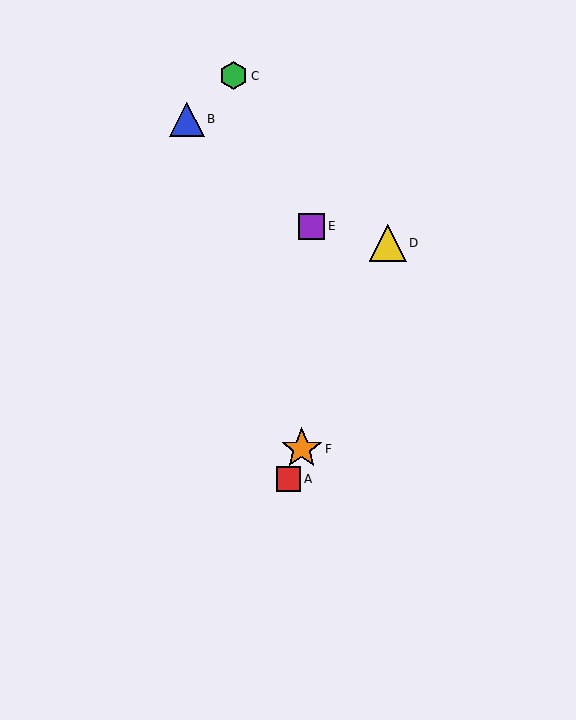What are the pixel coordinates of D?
Object D is at (388, 243).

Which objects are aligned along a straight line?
Objects A, D, F are aligned along a straight line.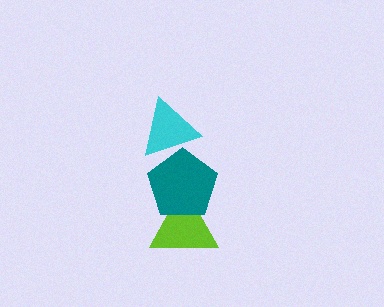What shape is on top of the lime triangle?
The teal pentagon is on top of the lime triangle.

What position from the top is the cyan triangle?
The cyan triangle is 1st from the top.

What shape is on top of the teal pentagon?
The cyan triangle is on top of the teal pentagon.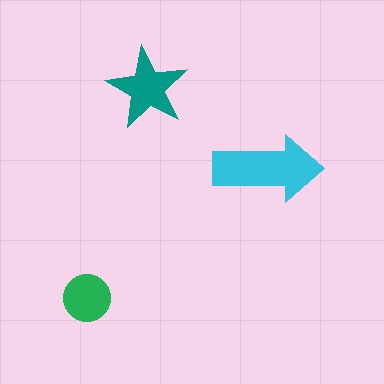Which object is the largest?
The cyan arrow.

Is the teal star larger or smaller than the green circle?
Larger.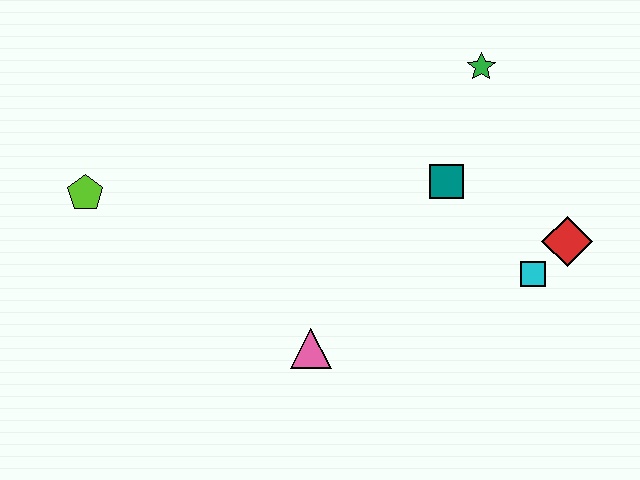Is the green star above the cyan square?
Yes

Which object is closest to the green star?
The teal square is closest to the green star.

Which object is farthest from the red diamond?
The lime pentagon is farthest from the red diamond.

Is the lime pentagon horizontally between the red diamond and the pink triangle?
No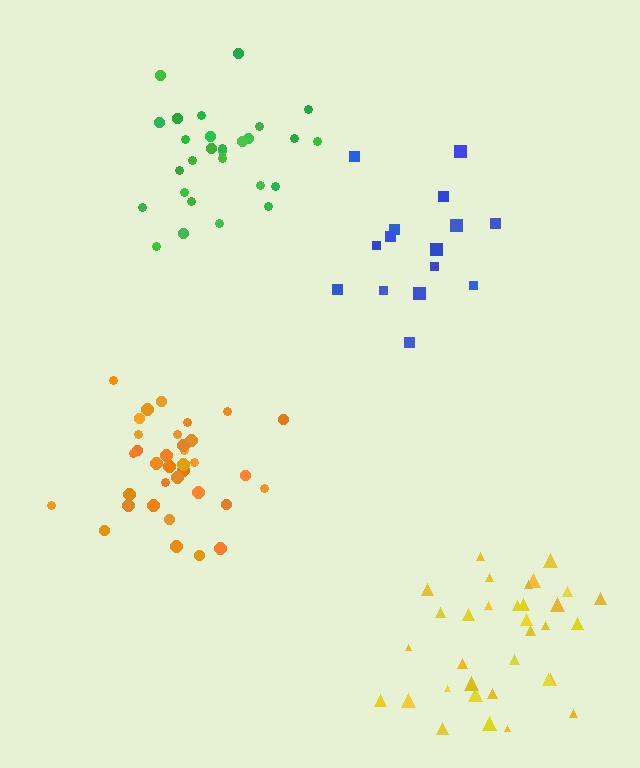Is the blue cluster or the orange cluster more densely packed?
Orange.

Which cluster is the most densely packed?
Orange.